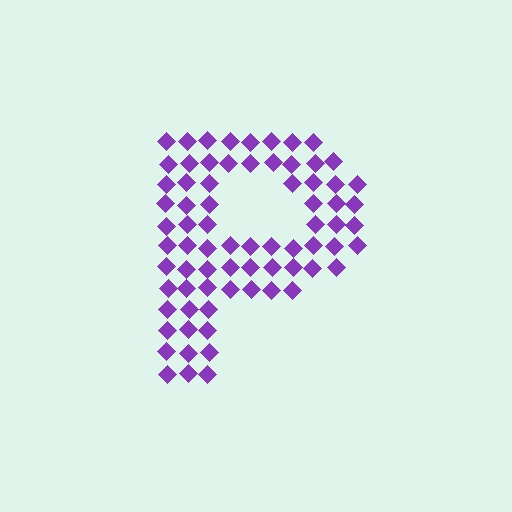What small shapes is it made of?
It is made of small diamonds.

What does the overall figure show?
The overall figure shows the letter P.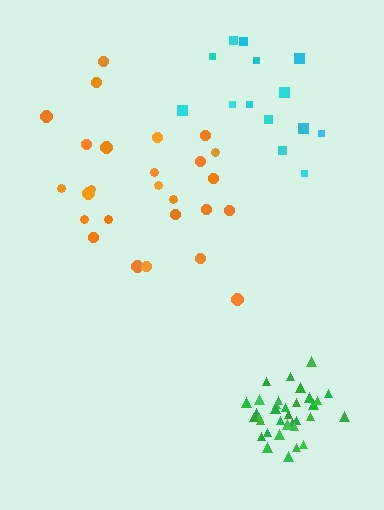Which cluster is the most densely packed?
Green.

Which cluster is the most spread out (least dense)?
Orange.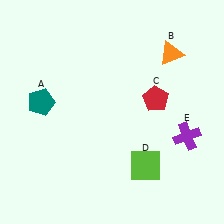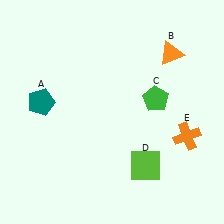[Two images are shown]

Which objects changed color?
C changed from red to green. E changed from purple to orange.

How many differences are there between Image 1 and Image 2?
There are 2 differences between the two images.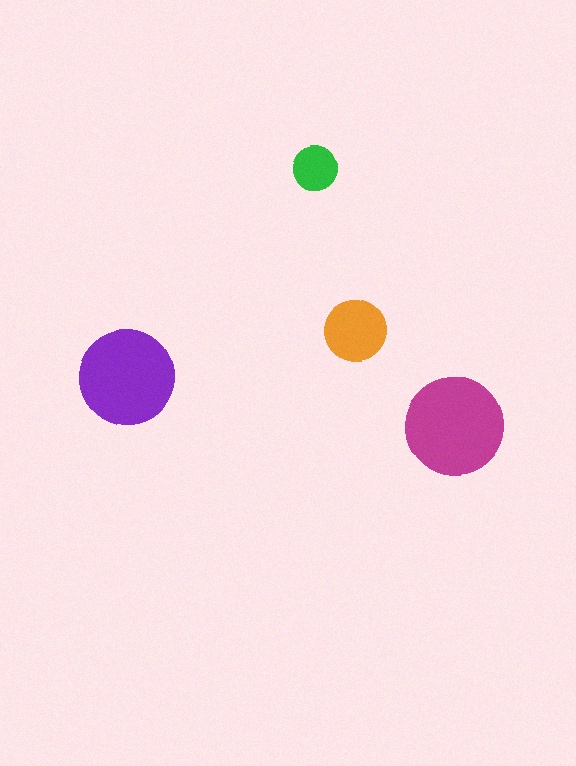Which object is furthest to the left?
The purple circle is leftmost.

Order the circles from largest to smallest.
the magenta one, the purple one, the orange one, the green one.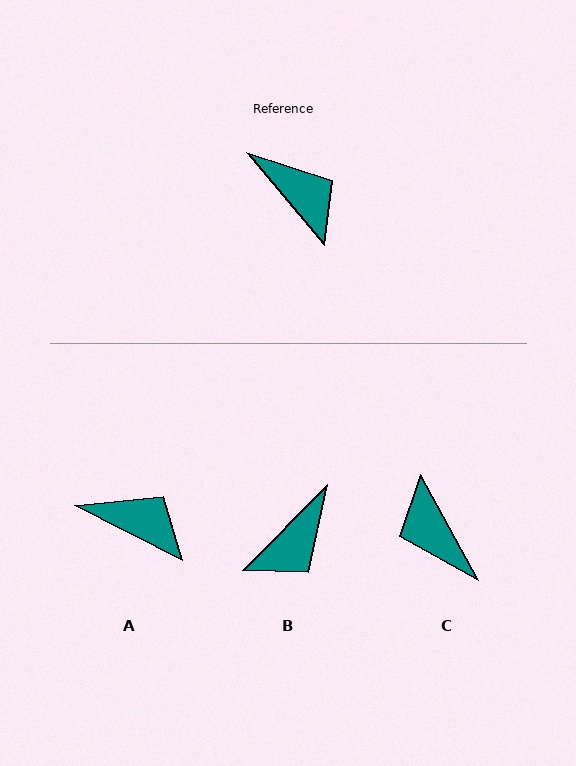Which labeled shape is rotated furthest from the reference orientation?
C, about 168 degrees away.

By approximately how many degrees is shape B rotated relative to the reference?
Approximately 84 degrees clockwise.